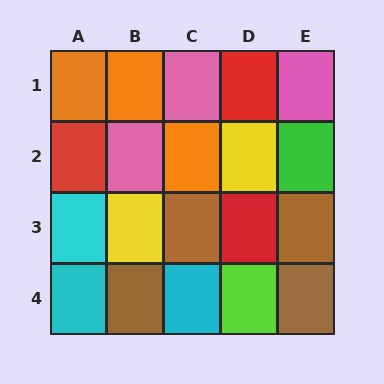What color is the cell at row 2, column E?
Green.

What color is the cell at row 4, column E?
Brown.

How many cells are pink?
3 cells are pink.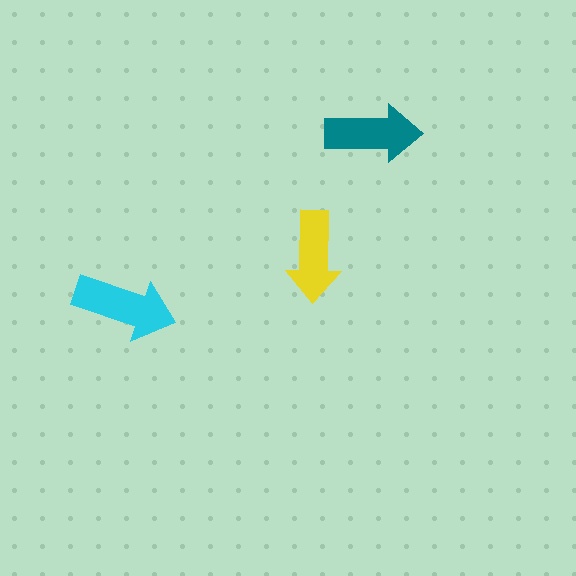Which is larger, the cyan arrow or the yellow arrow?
The cyan one.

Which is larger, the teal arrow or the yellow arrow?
The teal one.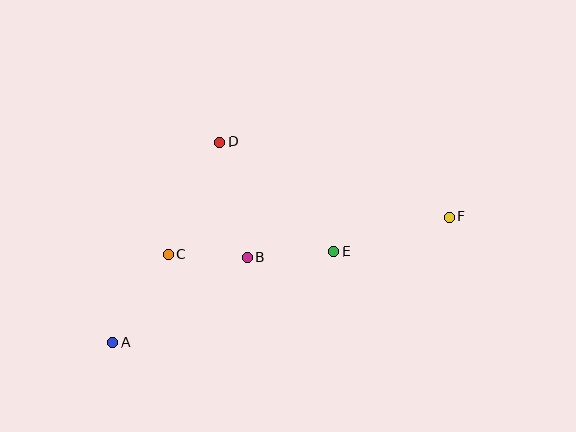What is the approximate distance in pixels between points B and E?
The distance between B and E is approximately 86 pixels.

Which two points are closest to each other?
Points B and C are closest to each other.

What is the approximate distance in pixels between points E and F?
The distance between E and F is approximately 121 pixels.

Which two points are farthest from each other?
Points A and F are farthest from each other.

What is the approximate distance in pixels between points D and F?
The distance between D and F is approximately 241 pixels.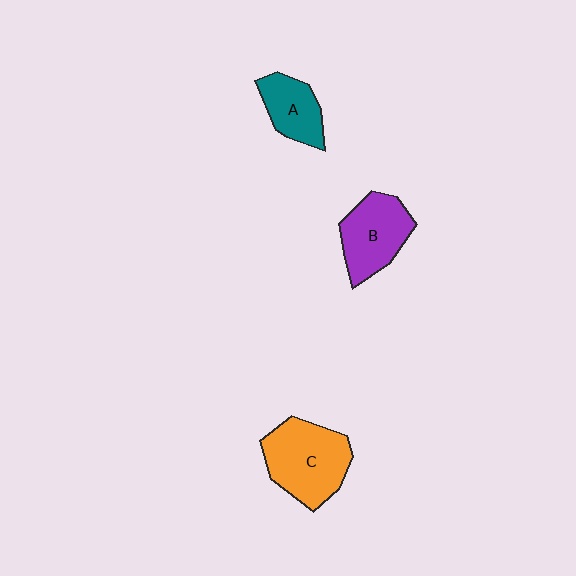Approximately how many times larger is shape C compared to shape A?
Approximately 1.7 times.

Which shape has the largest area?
Shape C (orange).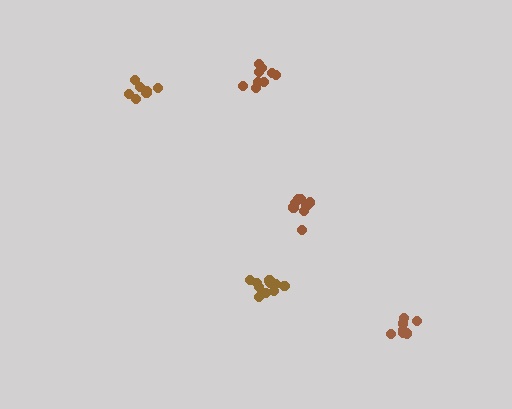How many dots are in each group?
Group 1: 8 dots, Group 2: 7 dots, Group 3: 9 dots, Group 4: 10 dots, Group 5: 7 dots (41 total).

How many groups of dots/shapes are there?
There are 5 groups.